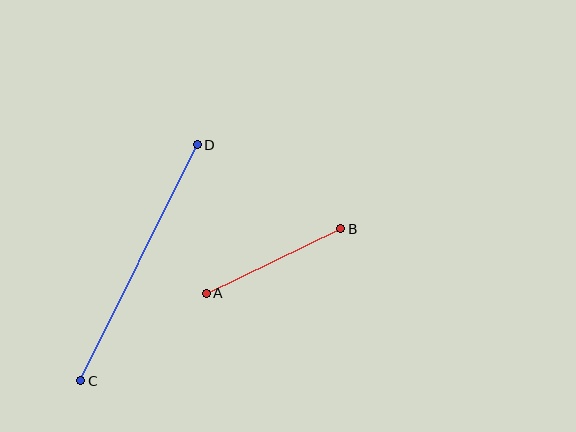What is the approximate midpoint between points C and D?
The midpoint is at approximately (139, 263) pixels.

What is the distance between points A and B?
The distance is approximately 149 pixels.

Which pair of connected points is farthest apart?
Points C and D are farthest apart.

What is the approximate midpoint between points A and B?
The midpoint is at approximately (273, 261) pixels.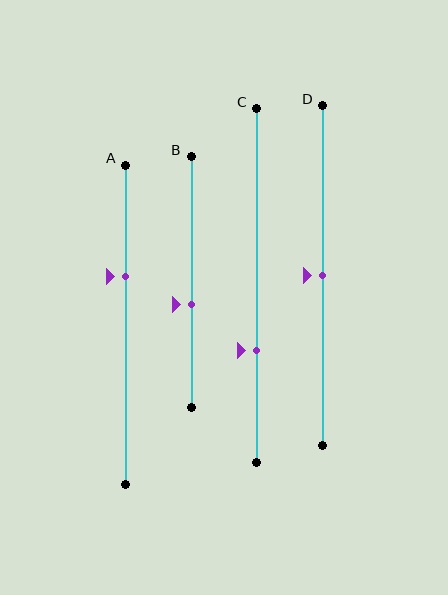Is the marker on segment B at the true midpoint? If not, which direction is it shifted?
No, the marker on segment B is shifted downward by about 9% of the segment length.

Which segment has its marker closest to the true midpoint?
Segment D has its marker closest to the true midpoint.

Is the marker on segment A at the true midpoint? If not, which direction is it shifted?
No, the marker on segment A is shifted upward by about 15% of the segment length.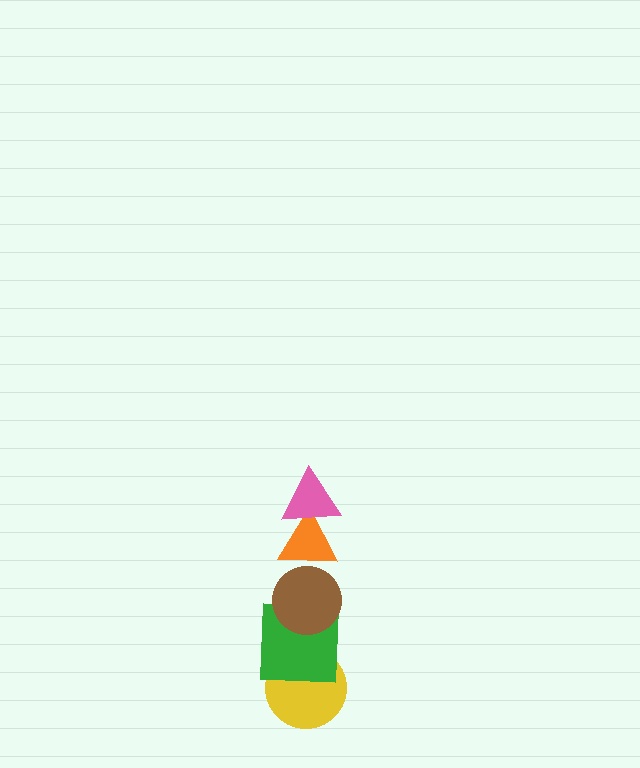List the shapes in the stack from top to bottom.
From top to bottom: the pink triangle, the orange triangle, the brown circle, the green square, the yellow circle.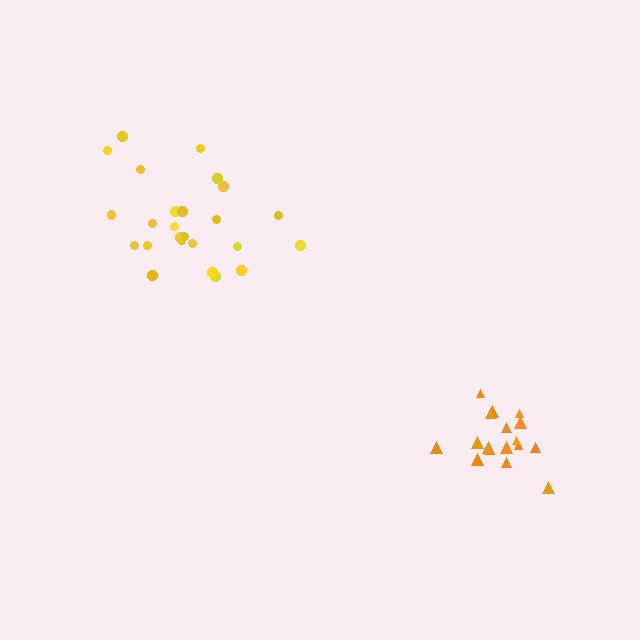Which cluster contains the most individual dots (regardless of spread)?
Yellow (26).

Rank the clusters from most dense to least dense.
orange, yellow.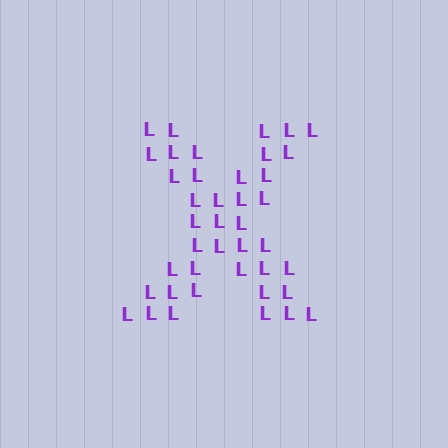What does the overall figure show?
The overall figure shows the letter X.